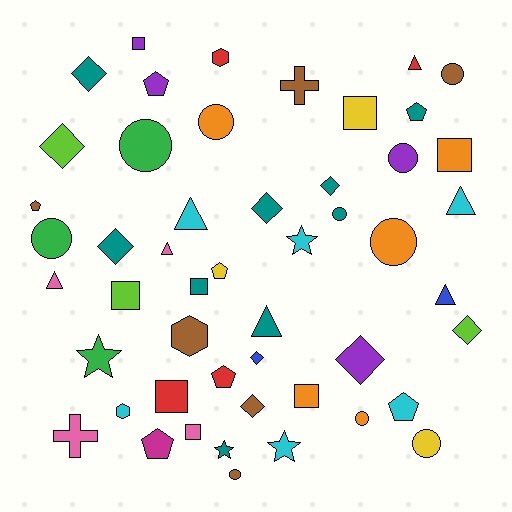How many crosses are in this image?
There are 2 crosses.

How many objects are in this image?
There are 50 objects.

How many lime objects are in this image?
There are 3 lime objects.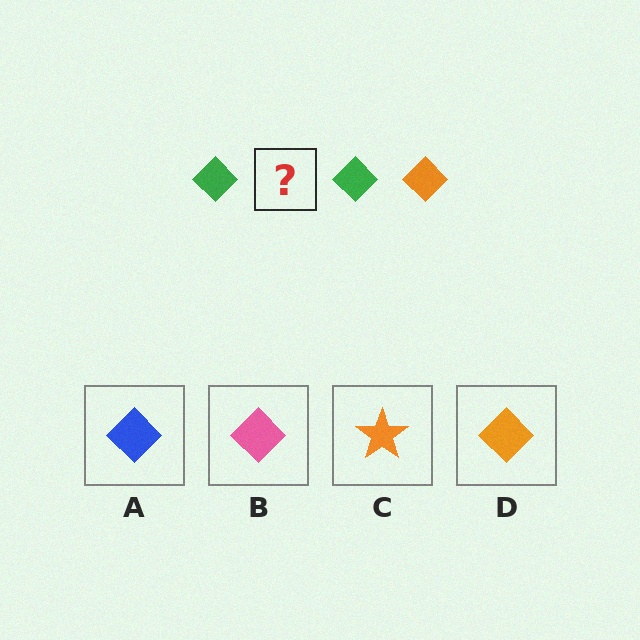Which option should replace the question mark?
Option D.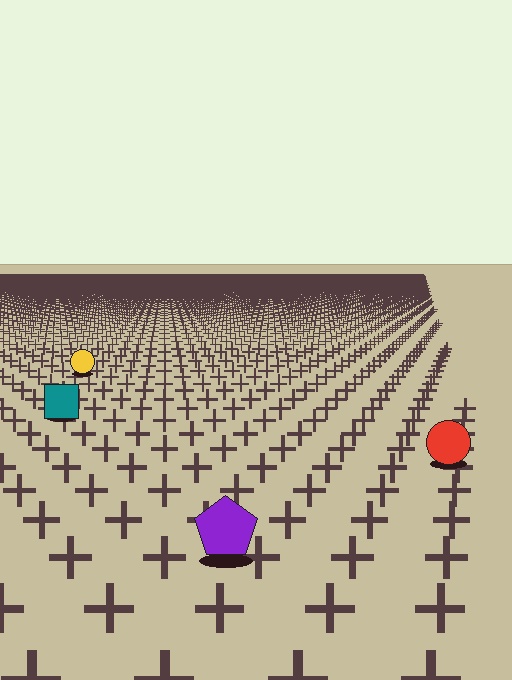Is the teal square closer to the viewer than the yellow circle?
Yes. The teal square is closer — you can tell from the texture gradient: the ground texture is coarser near it.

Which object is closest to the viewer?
The purple pentagon is closest. The texture marks near it are larger and more spread out.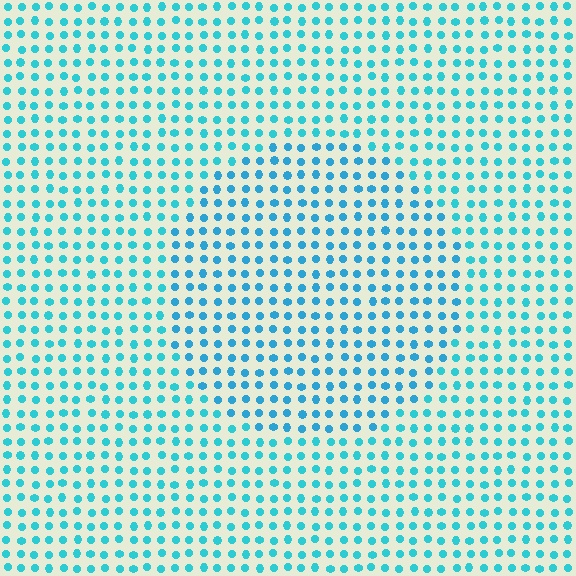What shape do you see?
I see a circle.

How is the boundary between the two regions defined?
The boundary is defined purely by a slight shift in hue (about 15 degrees). Spacing, size, and orientation are identical on both sides.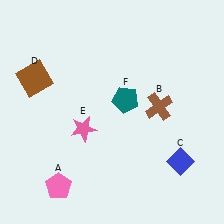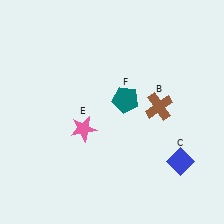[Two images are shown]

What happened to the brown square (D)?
The brown square (D) was removed in Image 2. It was in the top-left area of Image 1.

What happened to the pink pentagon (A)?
The pink pentagon (A) was removed in Image 2. It was in the bottom-left area of Image 1.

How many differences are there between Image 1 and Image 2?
There are 2 differences between the two images.